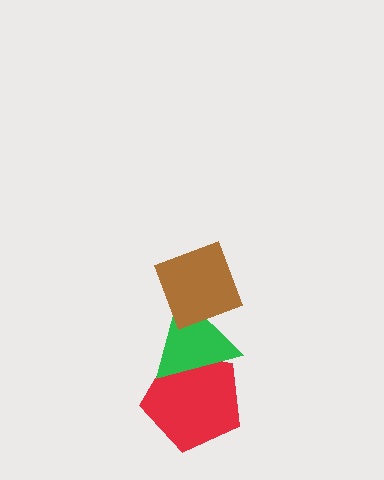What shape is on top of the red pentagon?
The green triangle is on top of the red pentagon.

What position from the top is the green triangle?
The green triangle is 2nd from the top.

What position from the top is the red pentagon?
The red pentagon is 3rd from the top.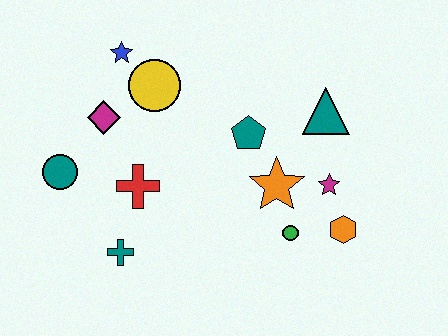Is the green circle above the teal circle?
No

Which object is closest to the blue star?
The yellow circle is closest to the blue star.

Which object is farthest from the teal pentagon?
The teal circle is farthest from the teal pentagon.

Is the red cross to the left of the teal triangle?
Yes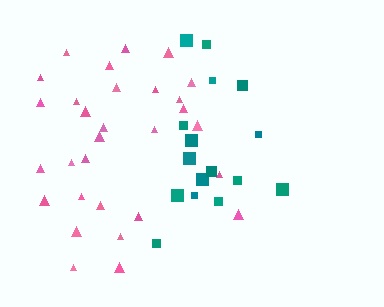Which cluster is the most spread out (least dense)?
Pink.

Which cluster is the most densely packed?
Teal.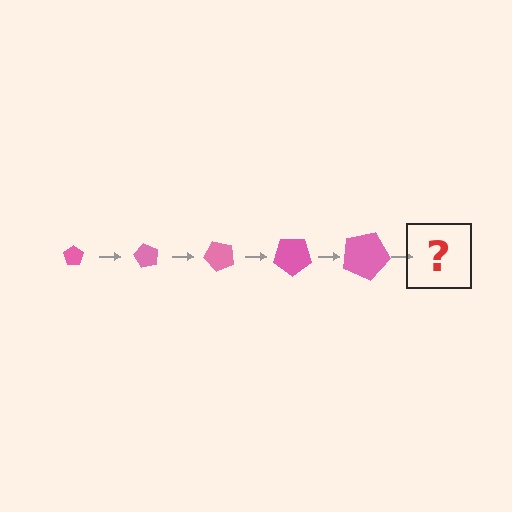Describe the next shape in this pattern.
It should be a pentagon, larger than the previous one and rotated 300 degrees from the start.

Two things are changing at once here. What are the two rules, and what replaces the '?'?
The two rules are that the pentagon grows larger each step and it rotates 60 degrees each step. The '?' should be a pentagon, larger than the previous one and rotated 300 degrees from the start.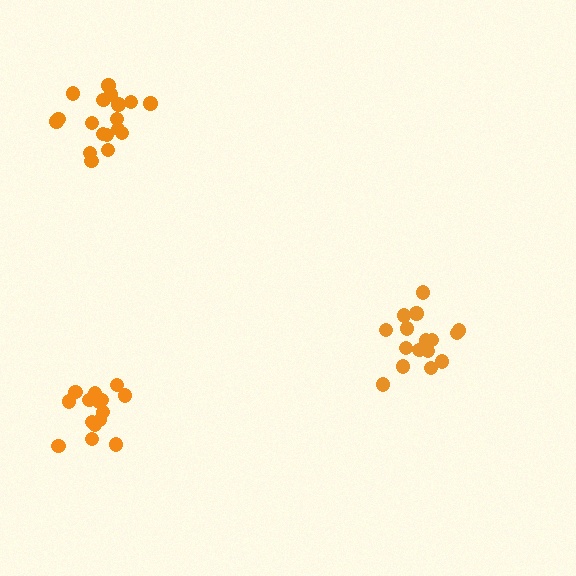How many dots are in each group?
Group 1: 15 dots, Group 2: 16 dots, Group 3: 18 dots (49 total).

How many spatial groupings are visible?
There are 3 spatial groupings.